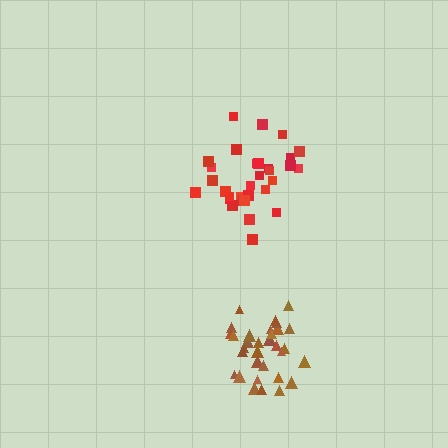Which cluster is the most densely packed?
Brown.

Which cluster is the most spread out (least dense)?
Red.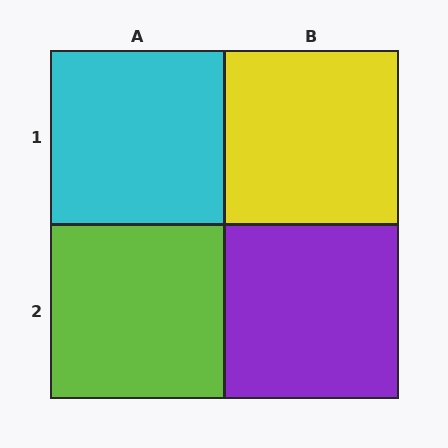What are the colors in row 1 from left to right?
Cyan, yellow.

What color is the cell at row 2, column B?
Purple.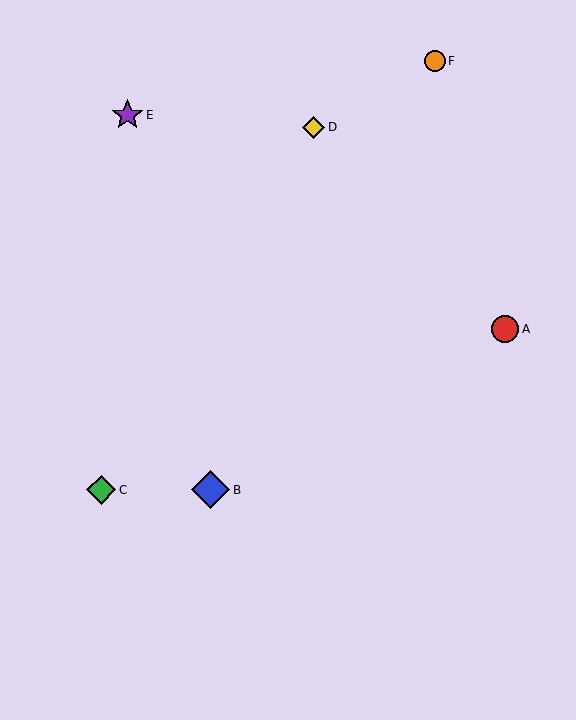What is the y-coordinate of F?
Object F is at y≈61.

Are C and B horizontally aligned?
Yes, both are at y≈490.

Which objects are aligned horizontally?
Objects B, C are aligned horizontally.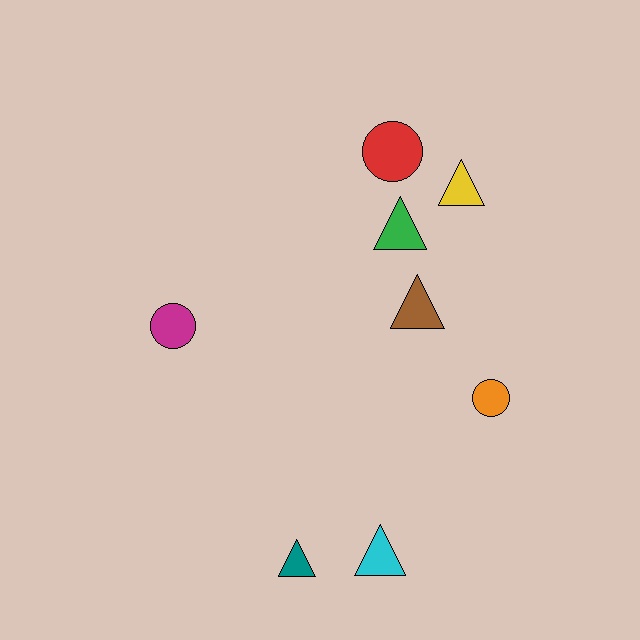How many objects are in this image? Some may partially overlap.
There are 8 objects.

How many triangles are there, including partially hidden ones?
There are 5 triangles.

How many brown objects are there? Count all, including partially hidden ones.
There is 1 brown object.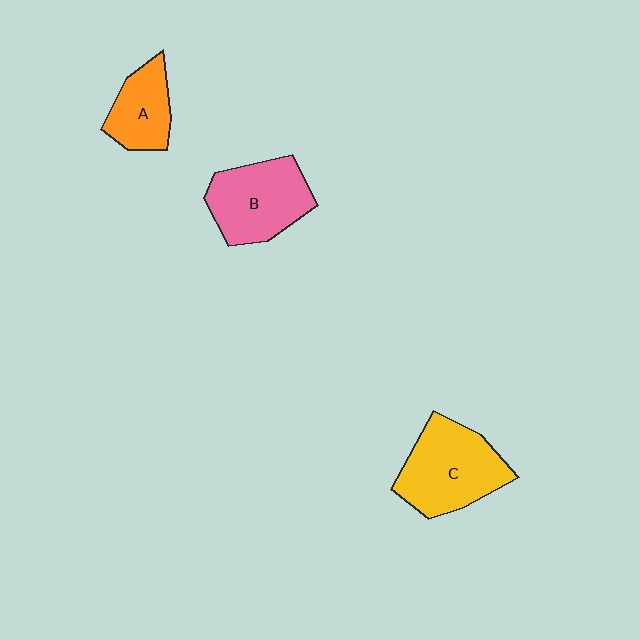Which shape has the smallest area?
Shape A (orange).